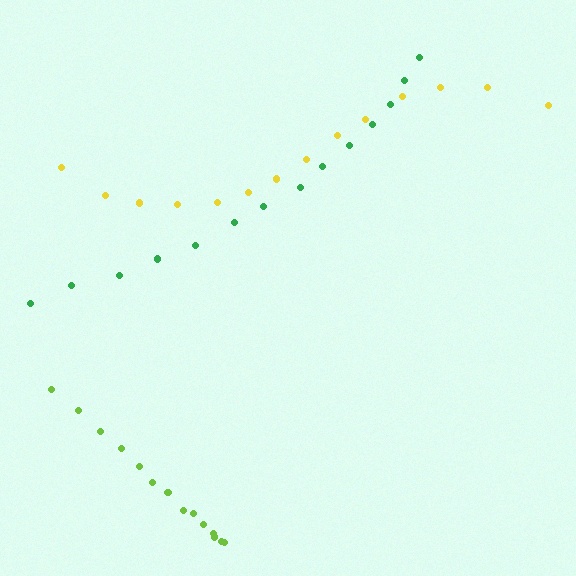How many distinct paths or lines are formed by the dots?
There are 3 distinct paths.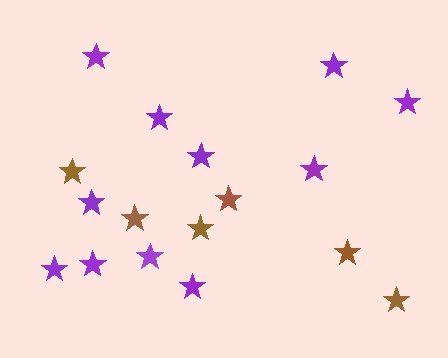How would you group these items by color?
There are 2 groups: one group of purple stars (11) and one group of brown stars (6).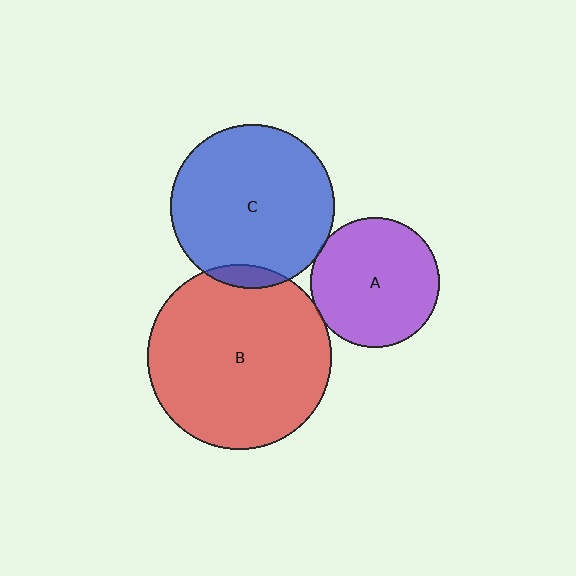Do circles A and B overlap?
Yes.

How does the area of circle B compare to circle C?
Approximately 1.3 times.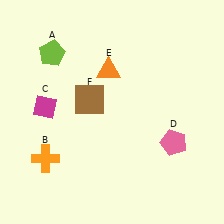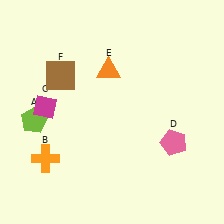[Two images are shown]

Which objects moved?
The objects that moved are: the lime pentagon (A), the brown square (F).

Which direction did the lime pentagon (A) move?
The lime pentagon (A) moved down.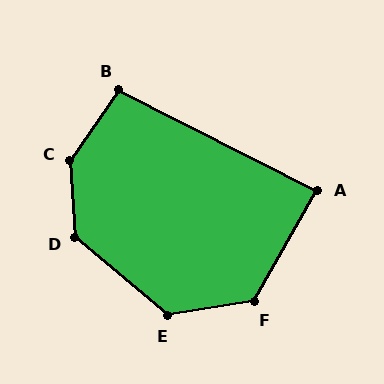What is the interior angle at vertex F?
Approximately 129 degrees (obtuse).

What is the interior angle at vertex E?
Approximately 131 degrees (obtuse).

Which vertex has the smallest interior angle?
A, at approximately 87 degrees.